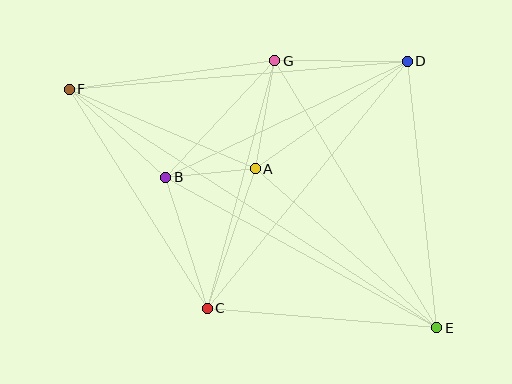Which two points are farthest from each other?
Points E and F are farthest from each other.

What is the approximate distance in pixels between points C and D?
The distance between C and D is approximately 318 pixels.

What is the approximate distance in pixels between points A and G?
The distance between A and G is approximately 110 pixels.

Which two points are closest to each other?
Points A and B are closest to each other.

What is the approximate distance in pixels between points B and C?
The distance between B and C is approximately 137 pixels.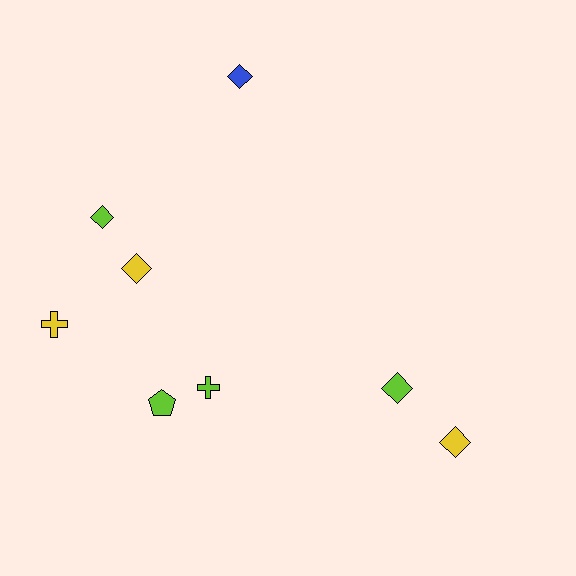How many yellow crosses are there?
There is 1 yellow cross.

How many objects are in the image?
There are 8 objects.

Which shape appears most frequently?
Diamond, with 5 objects.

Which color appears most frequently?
Lime, with 4 objects.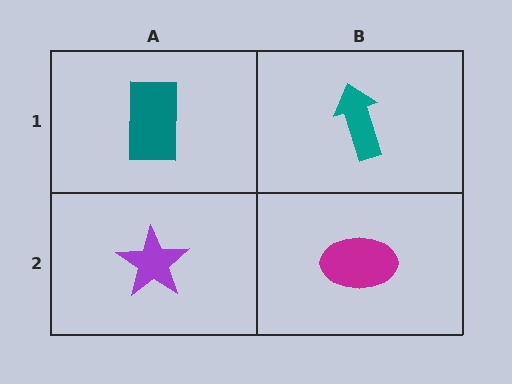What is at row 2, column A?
A purple star.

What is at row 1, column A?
A teal rectangle.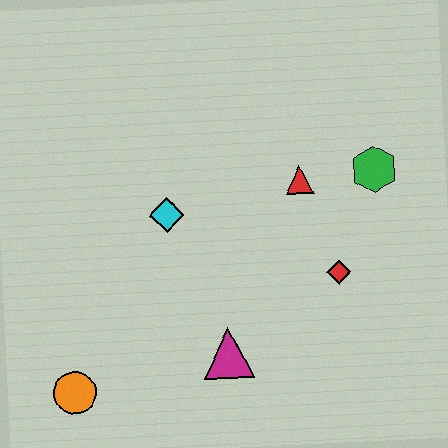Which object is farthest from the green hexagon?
The orange circle is farthest from the green hexagon.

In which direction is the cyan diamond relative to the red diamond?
The cyan diamond is to the left of the red diamond.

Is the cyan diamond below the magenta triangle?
No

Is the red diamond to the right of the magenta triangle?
Yes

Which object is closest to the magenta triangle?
The red diamond is closest to the magenta triangle.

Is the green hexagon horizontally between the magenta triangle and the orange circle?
No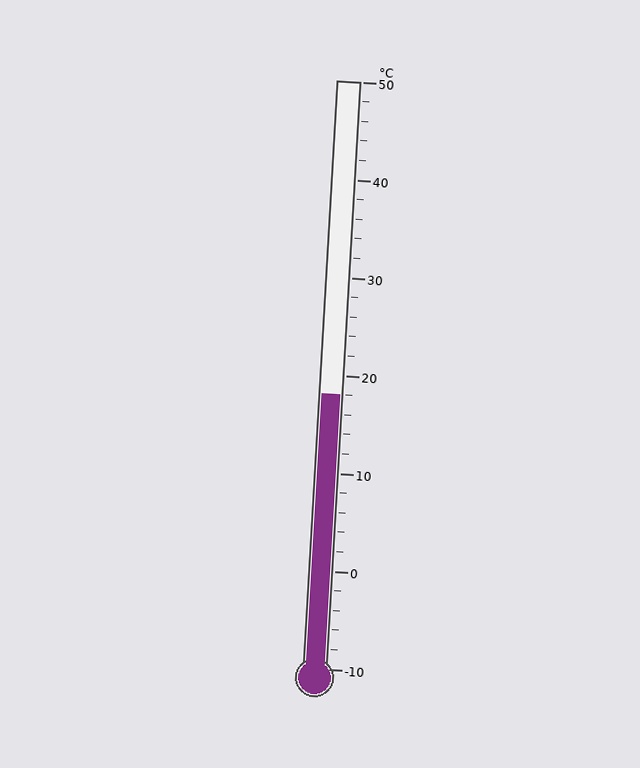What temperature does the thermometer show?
The thermometer shows approximately 18°C.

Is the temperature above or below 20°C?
The temperature is below 20°C.